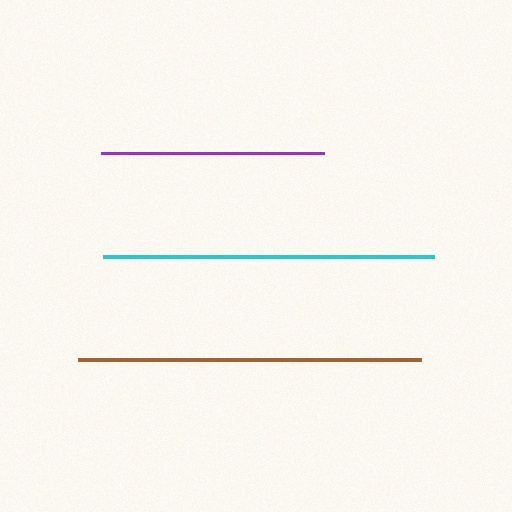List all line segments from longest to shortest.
From longest to shortest: brown, cyan, purple.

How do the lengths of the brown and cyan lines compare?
The brown and cyan lines are approximately the same length.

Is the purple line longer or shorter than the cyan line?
The cyan line is longer than the purple line.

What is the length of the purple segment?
The purple segment is approximately 222 pixels long.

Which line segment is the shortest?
The purple line is the shortest at approximately 222 pixels.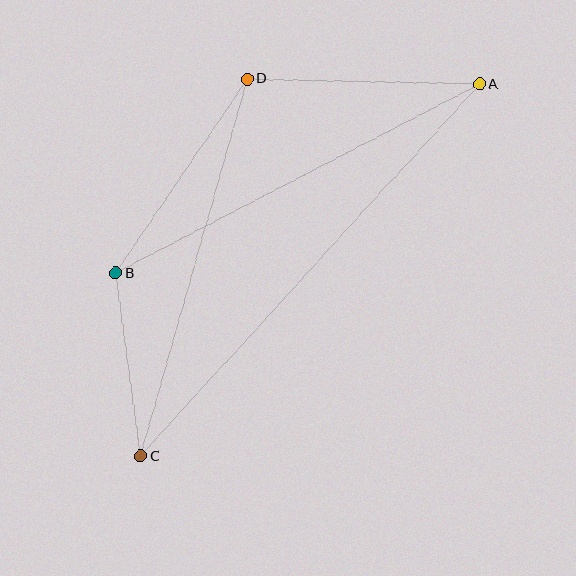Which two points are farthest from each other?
Points A and C are farthest from each other.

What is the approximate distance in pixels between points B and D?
The distance between B and D is approximately 234 pixels.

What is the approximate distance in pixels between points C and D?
The distance between C and D is approximately 392 pixels.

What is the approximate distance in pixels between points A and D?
The distance between A and D is approximately 232 pixels.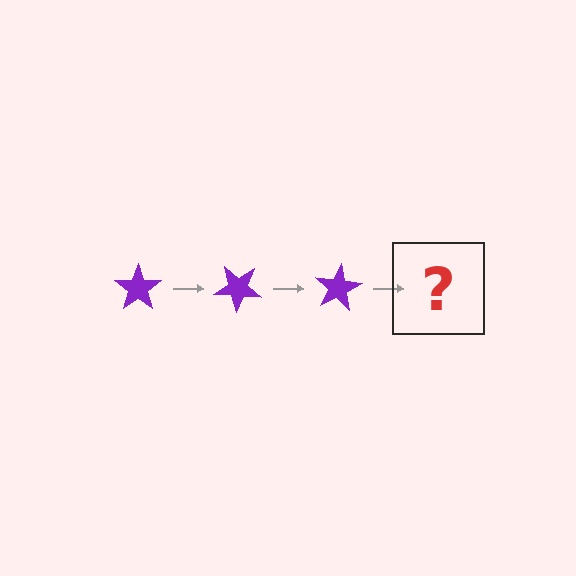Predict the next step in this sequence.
The next step is a purple star rotated 120 degrees.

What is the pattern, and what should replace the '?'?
The pattern is that the star rotates 40 degrees each step. The '?' should be a purple star rotated 120 degrees.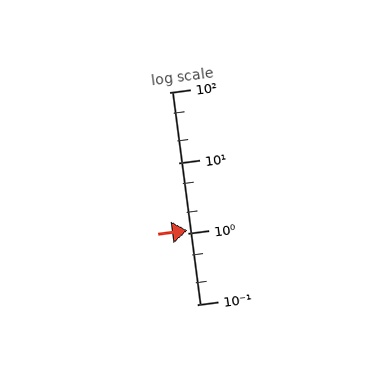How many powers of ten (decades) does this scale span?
The scale spans 3 decades, from 0.1 to 100.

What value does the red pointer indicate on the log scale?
The pointer indicates approximately 1.1.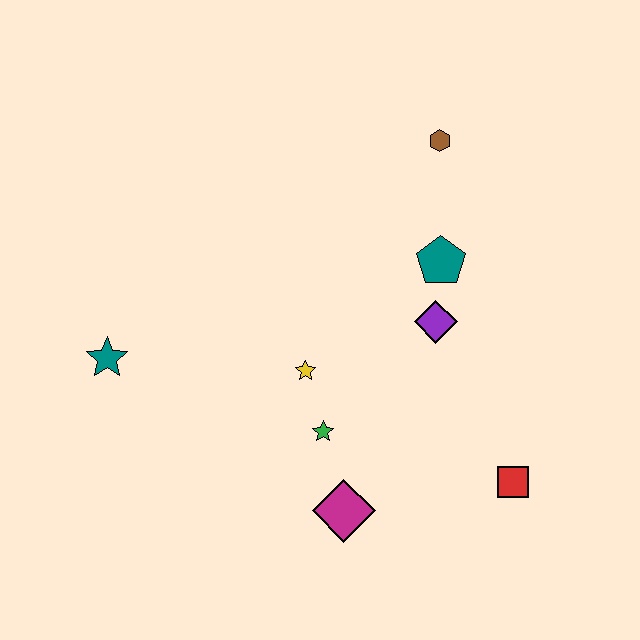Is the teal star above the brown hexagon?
No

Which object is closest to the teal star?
The yellow star is closest to the teal star.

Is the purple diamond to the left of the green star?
No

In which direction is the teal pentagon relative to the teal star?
The teal pentagon is to the right of the teal star.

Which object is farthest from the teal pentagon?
The teal star is farthest from the teal pentagon.